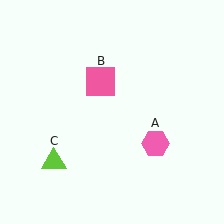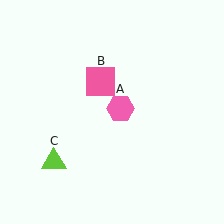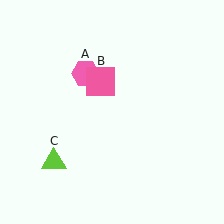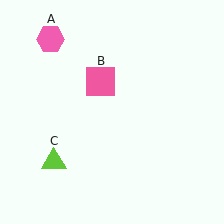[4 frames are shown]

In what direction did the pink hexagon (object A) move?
The pink hexagon (object A) moved up and to the left.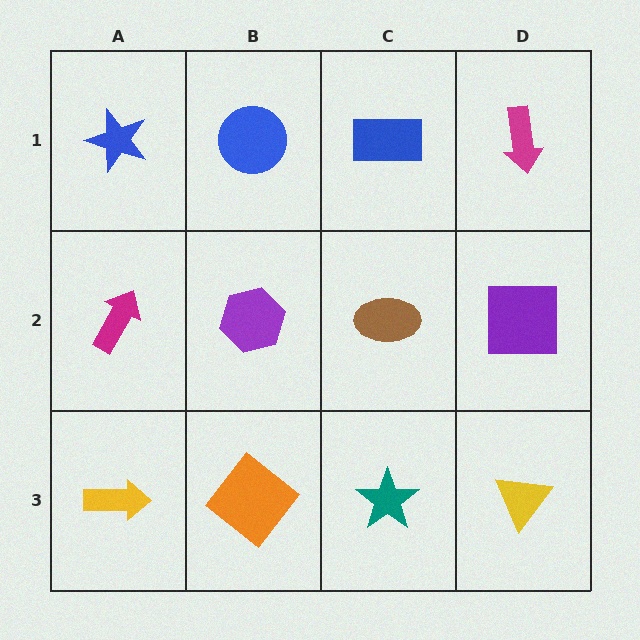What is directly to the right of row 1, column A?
A blue circle.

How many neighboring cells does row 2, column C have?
4.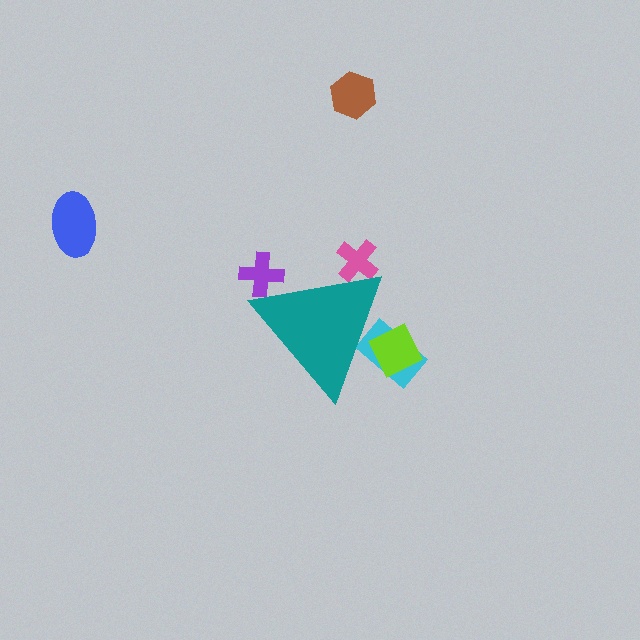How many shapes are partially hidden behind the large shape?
4 shapes are partially hidden.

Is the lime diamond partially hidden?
Yes, the lime diamond is partially hidden behind the teal triangle.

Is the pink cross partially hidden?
Yes, the pink cross is partially hidden behind the teal triangle.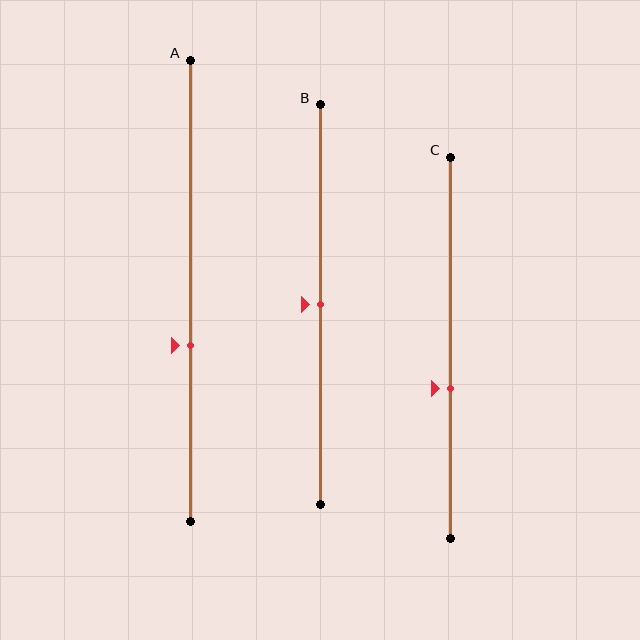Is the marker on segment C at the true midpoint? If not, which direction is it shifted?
No, the marker on segment C is shifted downward by about 11% of the segment length.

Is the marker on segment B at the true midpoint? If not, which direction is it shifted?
Yes, the marker on segment B is at the true midpoint.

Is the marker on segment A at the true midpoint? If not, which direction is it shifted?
No, the marker on segment A is shifted downward by about 12% of the segment length.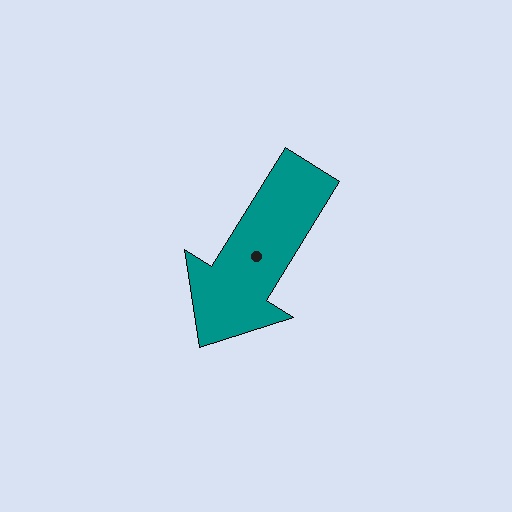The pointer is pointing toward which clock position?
Roughly 7 o'clock.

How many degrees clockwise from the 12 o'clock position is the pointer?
Approximately 212 degrees.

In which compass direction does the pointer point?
Southwest.